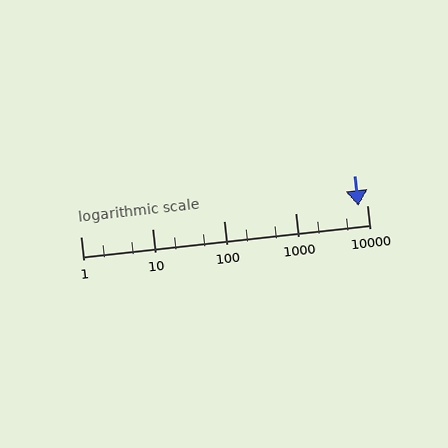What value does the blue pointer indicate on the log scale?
The pointer indicates approximately 7600.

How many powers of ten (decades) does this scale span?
The scale spans 4 decades, from 1 to 10000.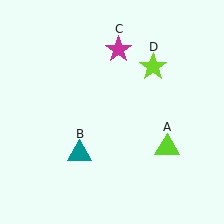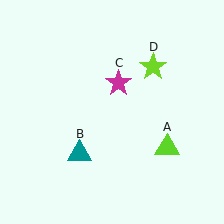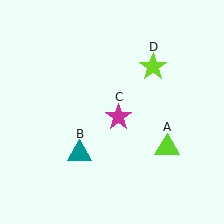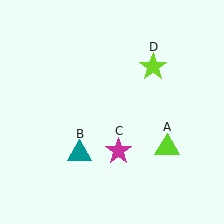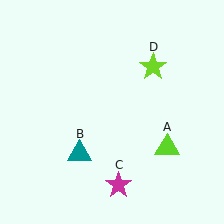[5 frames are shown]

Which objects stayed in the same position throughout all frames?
Lime triangle (object A) and teal triangle (object B) and lime star (object D) remained stationary.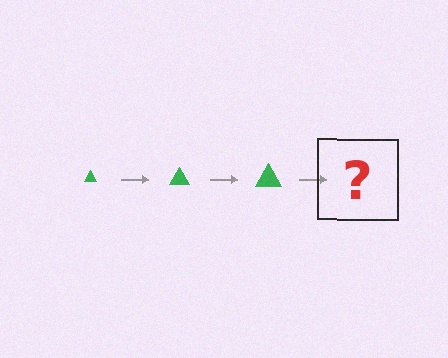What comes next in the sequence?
The next element should be a green triangle, larger than the previous one.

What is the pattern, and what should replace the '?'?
The pattern is that the triangle gets progressively larger each step. The '?' should be a green triangle, larger than the previous one.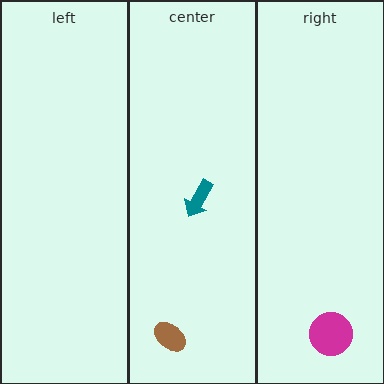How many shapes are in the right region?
1.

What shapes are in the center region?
The teal arrow, the brown ellipse.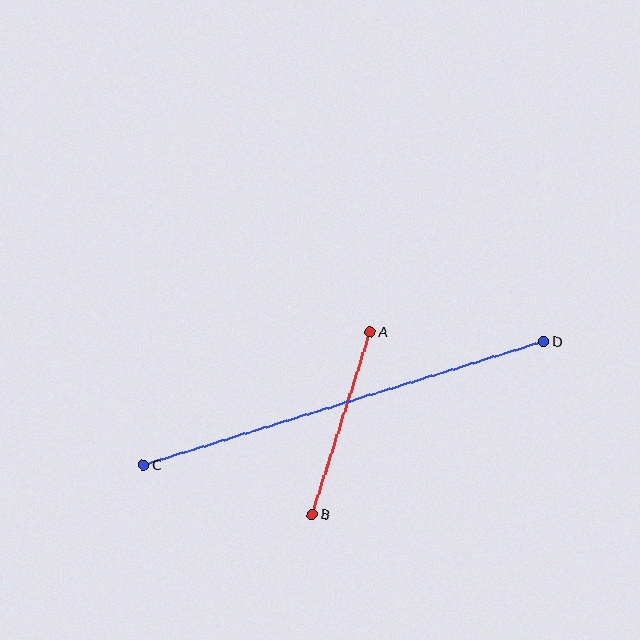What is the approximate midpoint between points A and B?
The midpoint is at approximately (341, 423) pixels.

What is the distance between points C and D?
The distance is approximately 419 pixels.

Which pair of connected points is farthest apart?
Points C and D are farthest apart.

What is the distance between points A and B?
The distance is approximately 191 pixels.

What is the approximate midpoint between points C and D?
The midpoint is at approximately (344, 403) pixels.